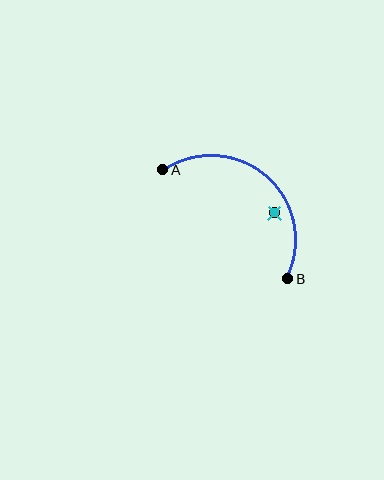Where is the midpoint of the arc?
The arc midpoint is the point on the curve farthest from the straight line joining A and B. It sits above and to the right of that line.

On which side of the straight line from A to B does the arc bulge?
The arc bulges above and to the right of the straight line connecting A and B.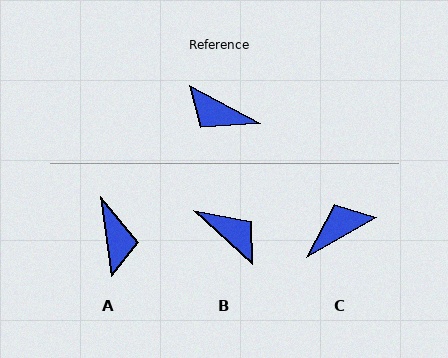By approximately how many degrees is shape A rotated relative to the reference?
Approximately 126 degrees counter-clockwise.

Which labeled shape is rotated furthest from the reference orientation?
B, about 166 degrees away.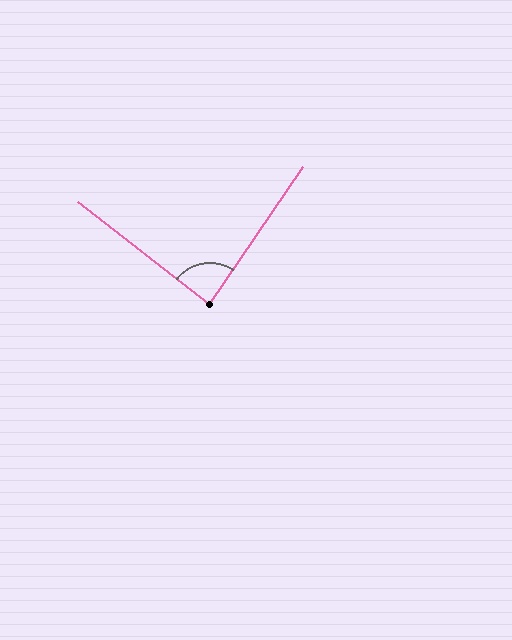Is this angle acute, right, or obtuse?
It is approximately a right angle.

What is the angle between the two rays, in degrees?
Approximately 86 degrees.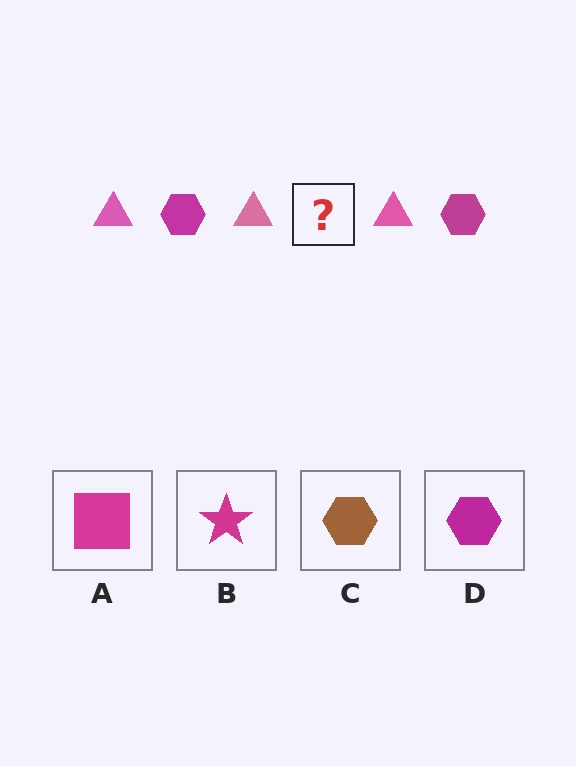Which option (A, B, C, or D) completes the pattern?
D.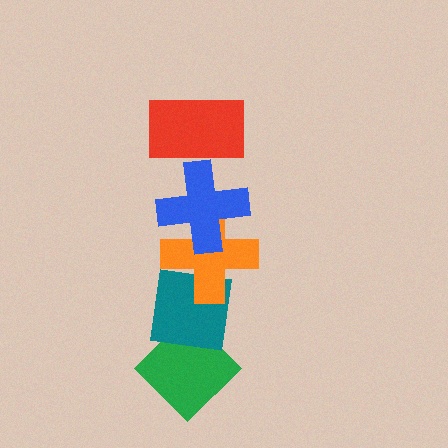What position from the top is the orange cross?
The orange cross is 3rd from the top.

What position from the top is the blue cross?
The blue cross is 2nd from the top.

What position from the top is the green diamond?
The green diamond is 5th from the top.